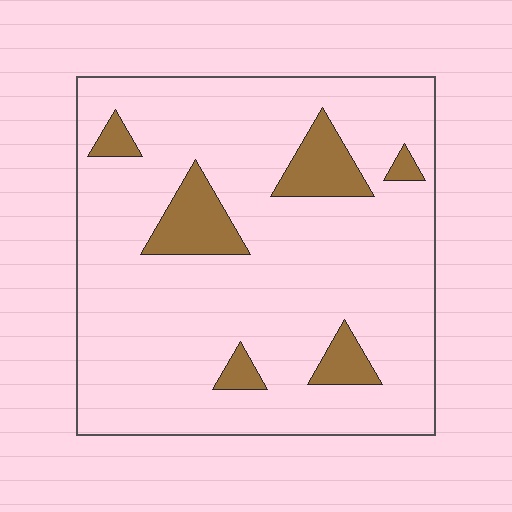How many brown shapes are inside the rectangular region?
6.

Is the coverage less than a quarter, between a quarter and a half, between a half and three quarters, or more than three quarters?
Less than a quarter.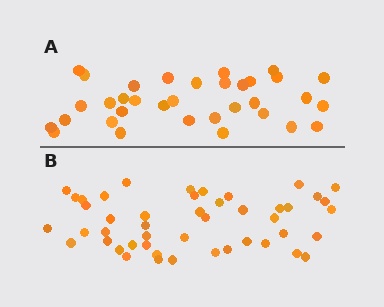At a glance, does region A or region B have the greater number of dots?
Region B (the bottom region) has more dots.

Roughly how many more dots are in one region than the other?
Region B has approximately 15 more dots than region A.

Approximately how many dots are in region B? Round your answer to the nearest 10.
About 50 dots. (The exact count is 47, which rounds to 50.)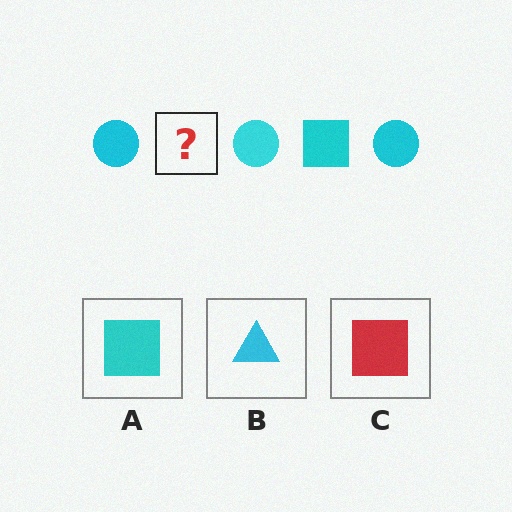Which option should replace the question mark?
Option A.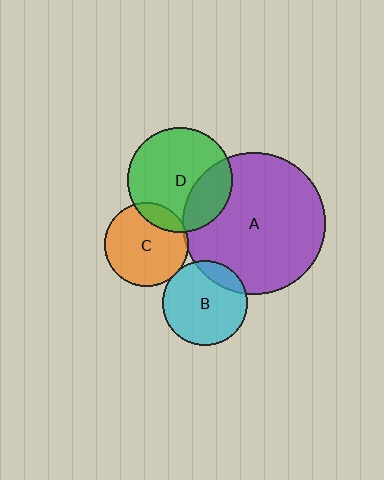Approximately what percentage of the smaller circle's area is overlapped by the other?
Approximately 5%.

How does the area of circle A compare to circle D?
Approximately 1.8 times.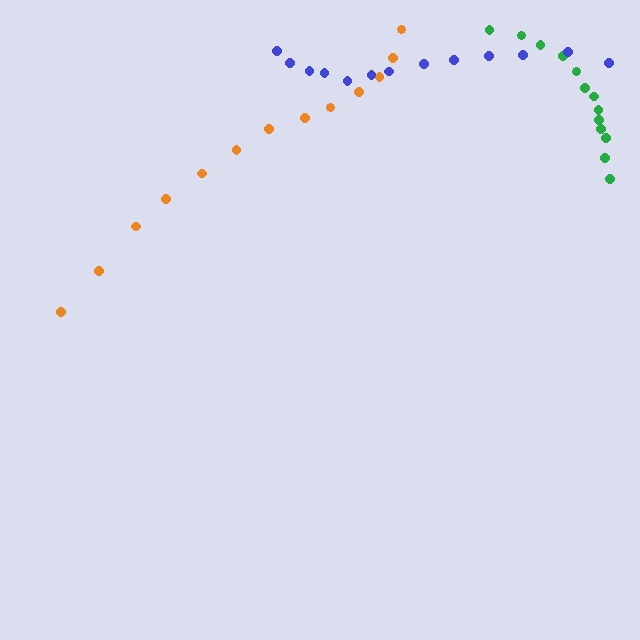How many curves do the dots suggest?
There are 3 distinct paths.